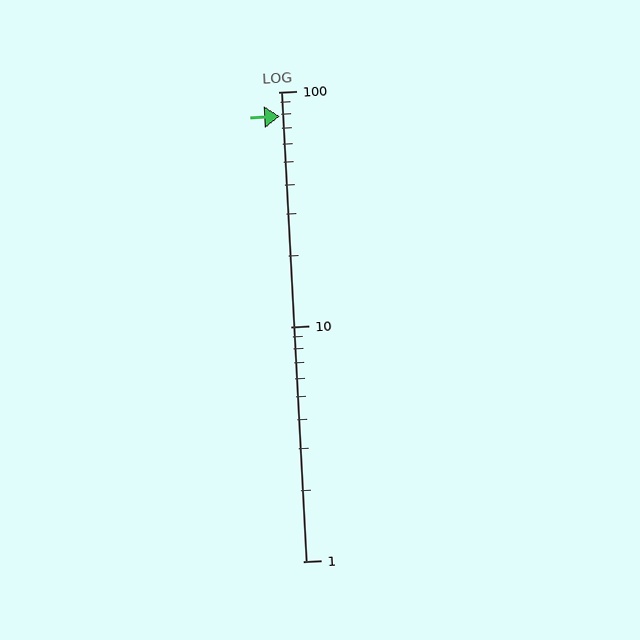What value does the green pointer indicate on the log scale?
The pointer indicates approximately 79.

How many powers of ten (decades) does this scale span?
The scale spans 2 decades, from 1 to 100.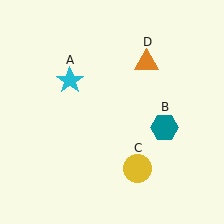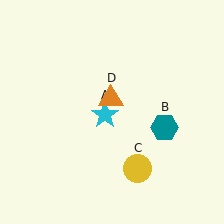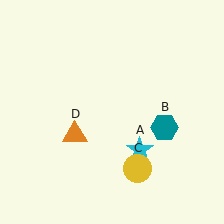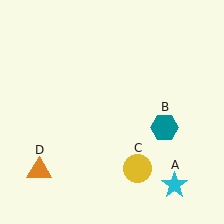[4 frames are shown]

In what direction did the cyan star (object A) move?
The cyan star (object A) moved down and to the right.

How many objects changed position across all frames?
2 objects changed position: cyan star (object A), orange triangle (object D).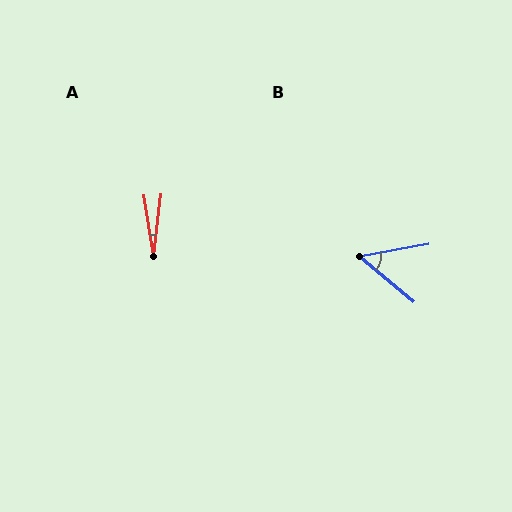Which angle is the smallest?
A, at approximately 15 degrees.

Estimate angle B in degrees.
Approximately 50 degrees.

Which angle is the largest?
B, at approximately 50 degrees.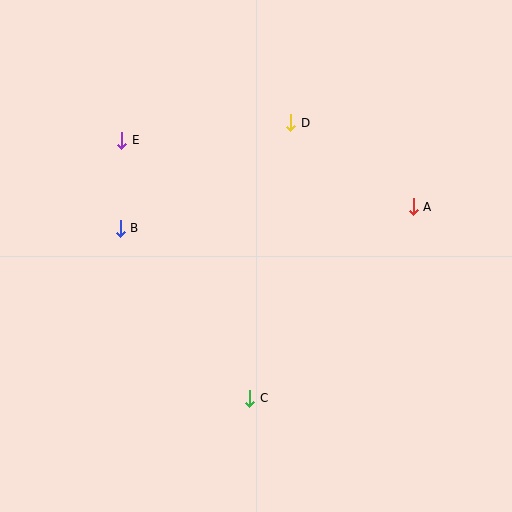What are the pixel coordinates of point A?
Point A is at (413, 207).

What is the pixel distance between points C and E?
The distance between C and E is 288 pixels.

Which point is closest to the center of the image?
Point D at (291, 123) is closest to the center.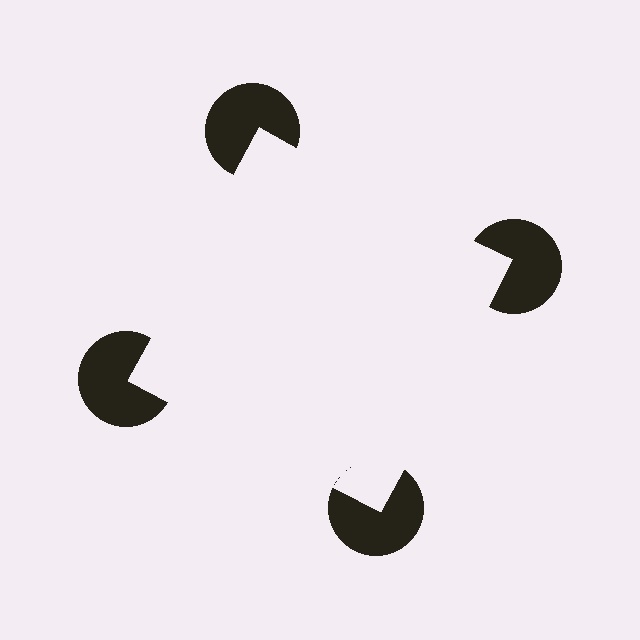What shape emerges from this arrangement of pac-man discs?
An illusory square — its edges are inferred from the aligned wedge cuts in the pac-man discs, not physically drawn.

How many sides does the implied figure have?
4 sides.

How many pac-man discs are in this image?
There are 4 — one at each vertex of the illusory square.